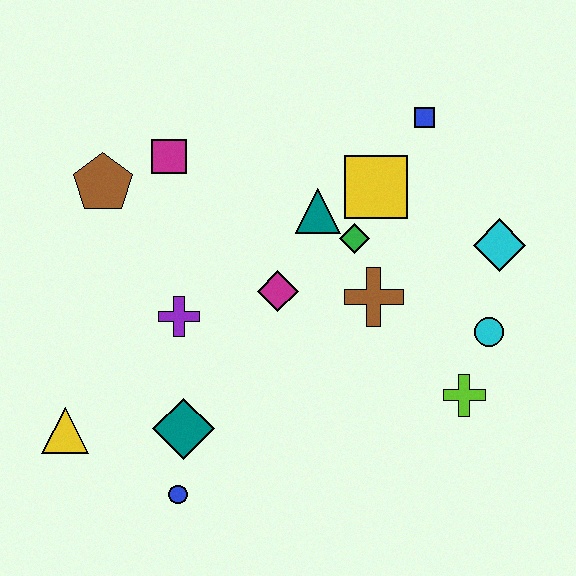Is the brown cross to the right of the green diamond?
Yes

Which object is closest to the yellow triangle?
The teal diamond is closest to the yellow triangle.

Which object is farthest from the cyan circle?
The yellow triangle is farthest from the cyan circle.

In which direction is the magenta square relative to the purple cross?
The magenta square is above the purple cross.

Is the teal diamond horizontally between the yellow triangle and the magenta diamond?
Yes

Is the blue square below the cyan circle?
No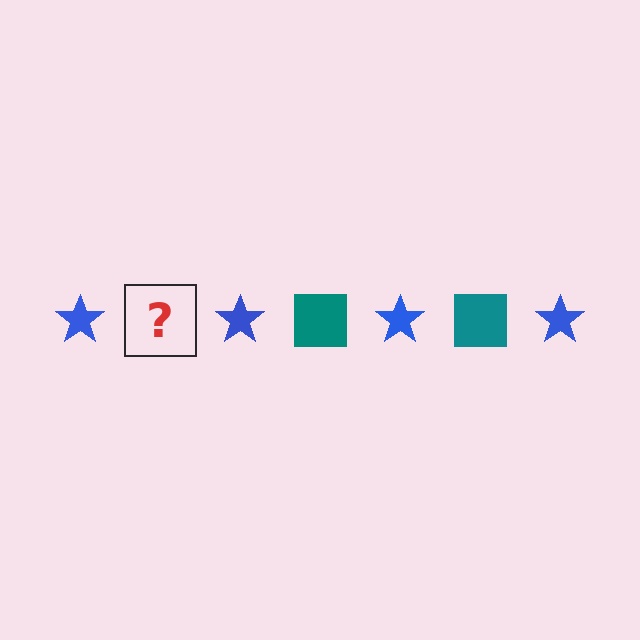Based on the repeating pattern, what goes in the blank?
The blank should be a teal square.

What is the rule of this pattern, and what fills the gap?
The rule is that the pattern alternates between blue star and teal square. The gap should be filled with a teal square.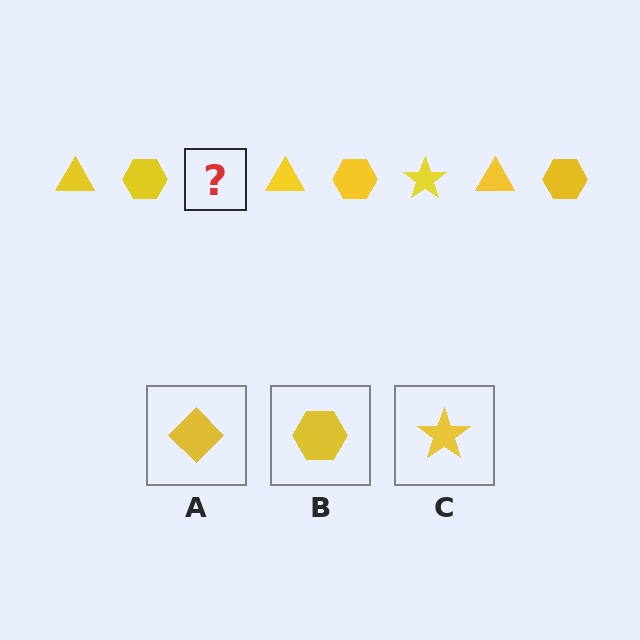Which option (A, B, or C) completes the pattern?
C.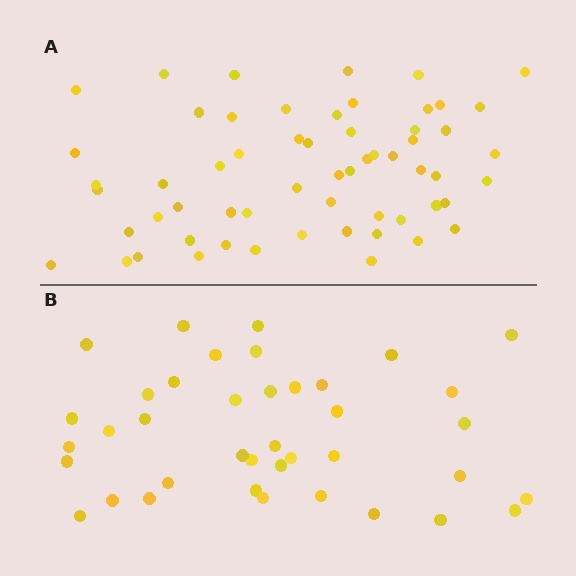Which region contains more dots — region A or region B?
Region A (the top region) has more dots.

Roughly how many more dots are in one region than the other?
Region A has approximately 20 more dots than region B.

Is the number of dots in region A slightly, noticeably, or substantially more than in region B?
Region A has substantially more. The ratio is roughly 1.5 to 1.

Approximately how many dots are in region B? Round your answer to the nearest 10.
About 40 dots. (The exact count is 39, which rounds to 40.)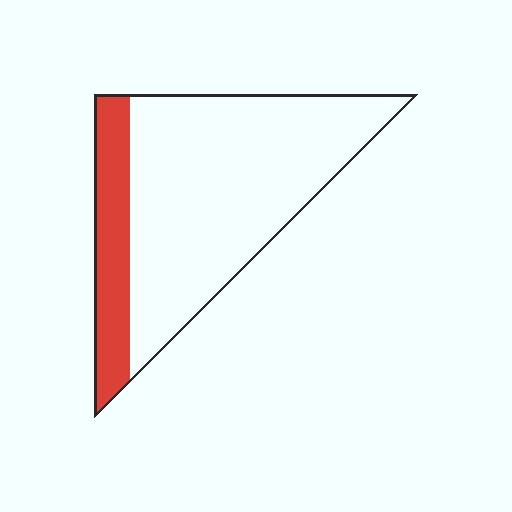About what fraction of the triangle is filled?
About one fifth (1/5).